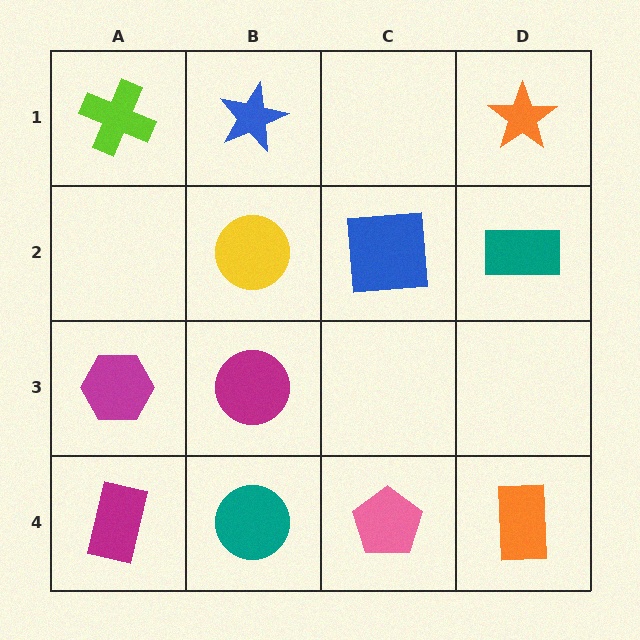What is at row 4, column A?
A magenta rectangle.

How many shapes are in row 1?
3 shapes.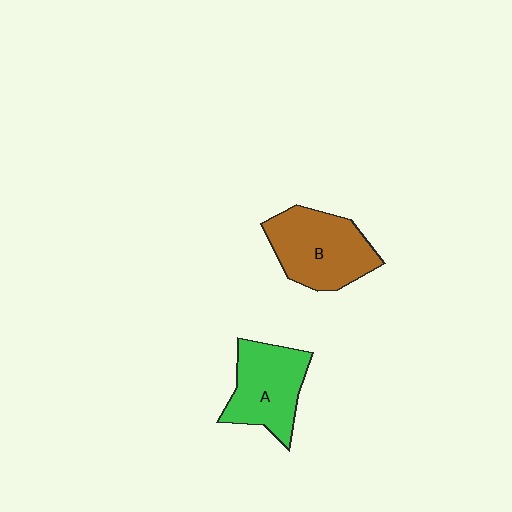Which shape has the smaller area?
Shape A (green).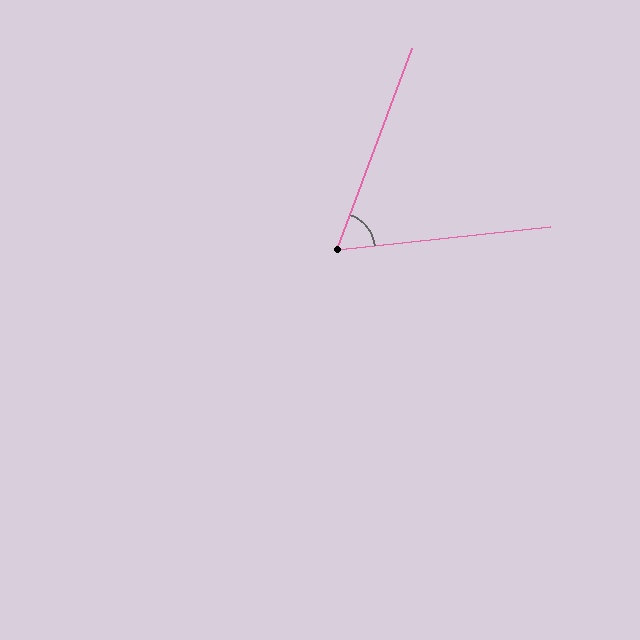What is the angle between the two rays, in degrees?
Approximately 64 degrees.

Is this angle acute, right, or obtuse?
It is acute.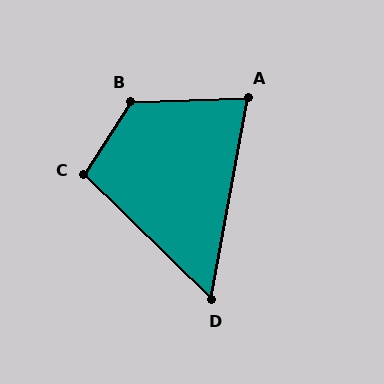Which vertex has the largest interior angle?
B, at approximately 124 degrees.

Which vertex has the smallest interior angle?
D, at approximately 56 degrees.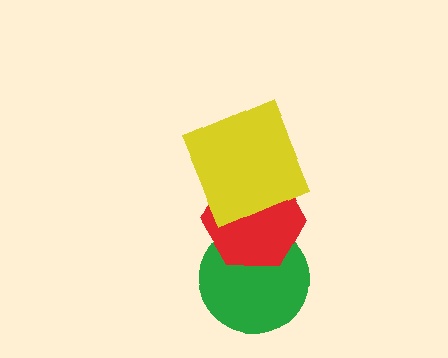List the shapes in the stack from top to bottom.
From top to bottom: the yellow square, the red hexagon, the green circle.